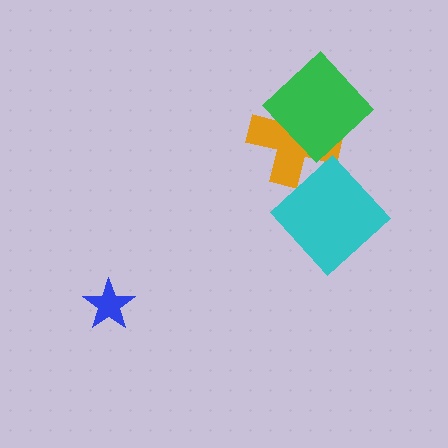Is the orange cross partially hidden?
Yes, it is partially covered by another shape.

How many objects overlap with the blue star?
0 objects overlap with the blue star.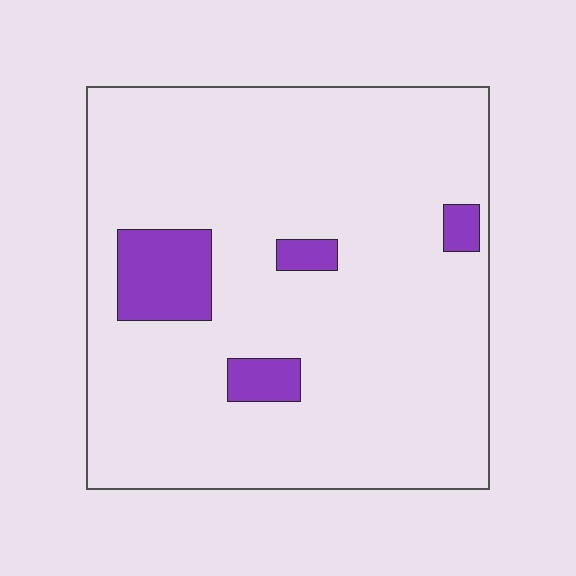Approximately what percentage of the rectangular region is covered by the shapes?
Approximately 10%.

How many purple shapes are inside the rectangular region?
4.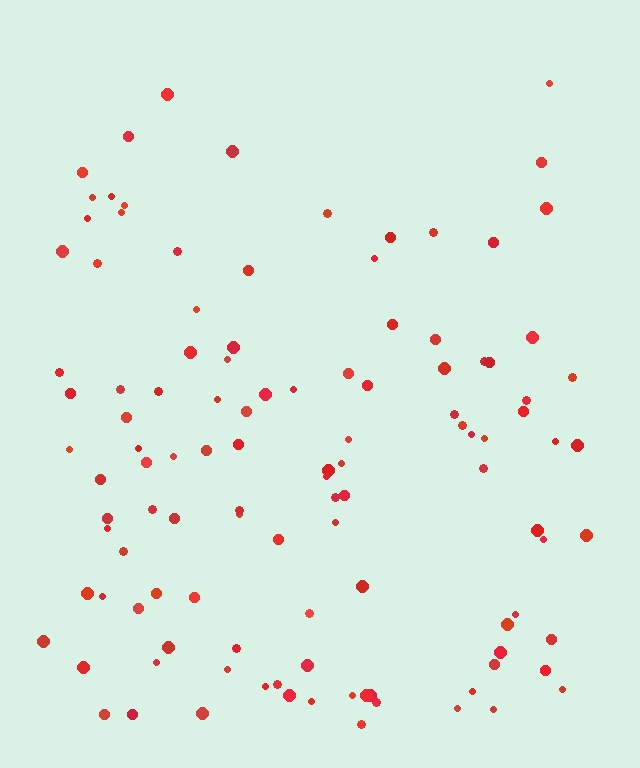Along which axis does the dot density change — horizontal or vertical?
Vertical.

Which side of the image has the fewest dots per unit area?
The top.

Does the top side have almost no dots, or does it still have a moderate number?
Still a moderate number, just noticeably fewer than the bottom.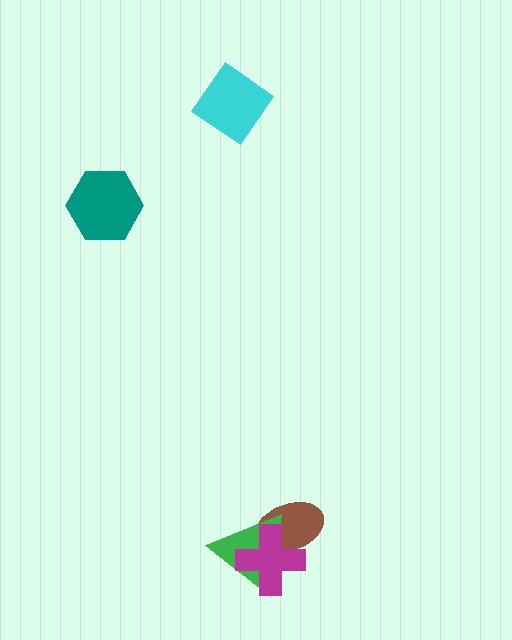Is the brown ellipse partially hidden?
Yes, it is partially covered by another shape.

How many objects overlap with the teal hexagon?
0 objects overlap with the teal hexagon.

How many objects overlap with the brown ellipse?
2 objects overlap with the brown ellipse.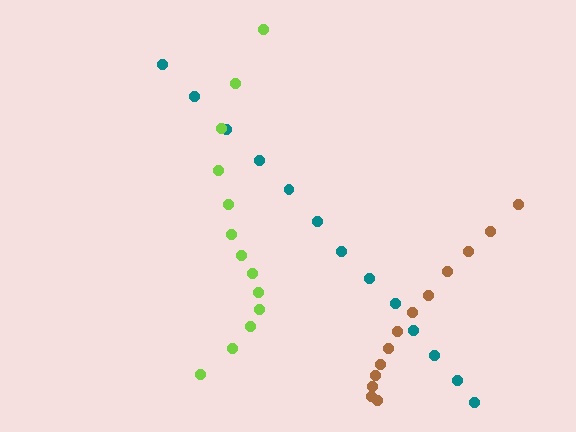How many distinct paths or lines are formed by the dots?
There are 3 distinct paths.